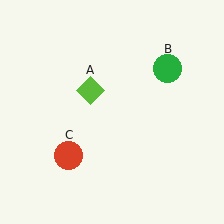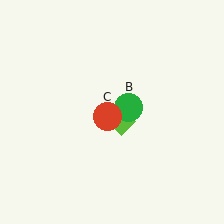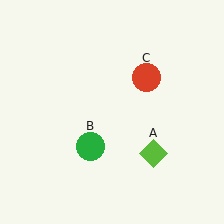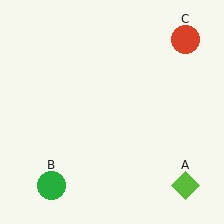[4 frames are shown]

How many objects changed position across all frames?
3 objects changed position: lime diamond (object A), green circle (object B), red circle (object C).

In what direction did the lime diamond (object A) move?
The lime diamond (object A) moved down and to the right.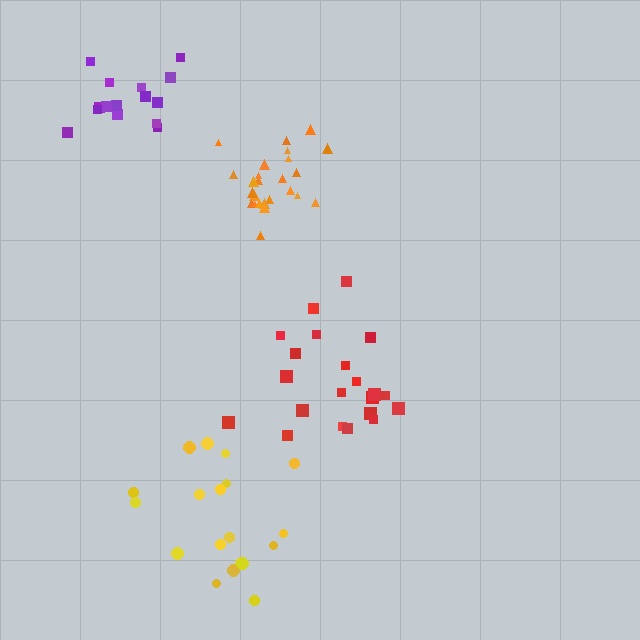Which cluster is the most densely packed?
Orange.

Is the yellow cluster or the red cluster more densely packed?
Red.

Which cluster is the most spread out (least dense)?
Yellow.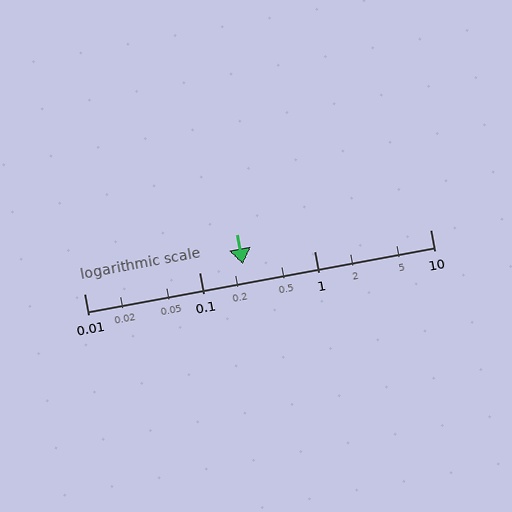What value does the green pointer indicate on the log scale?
The pointer indicates approximately 0.24.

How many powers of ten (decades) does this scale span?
The scale spans 3 decades, from 0.01 to 10.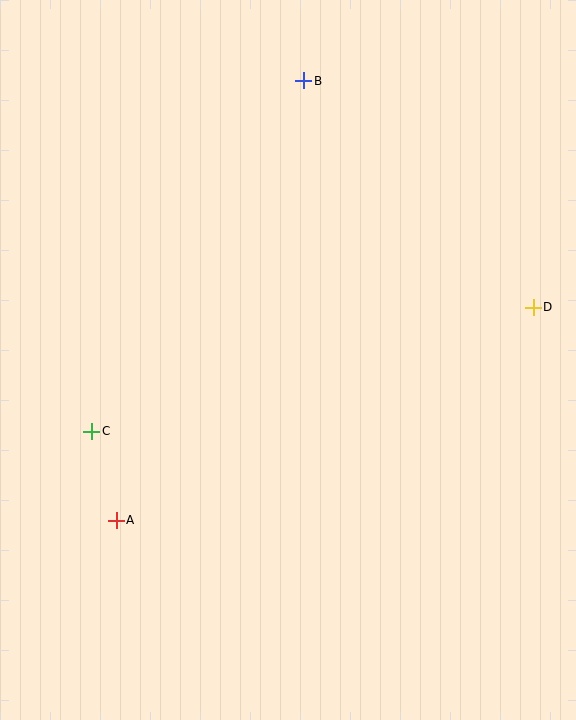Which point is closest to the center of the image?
Point C at (92, 431) is closest to the center.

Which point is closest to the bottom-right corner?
Point D is closest to the bottom-right corner.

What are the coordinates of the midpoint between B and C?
The midpoint between B and C is at (198, 256).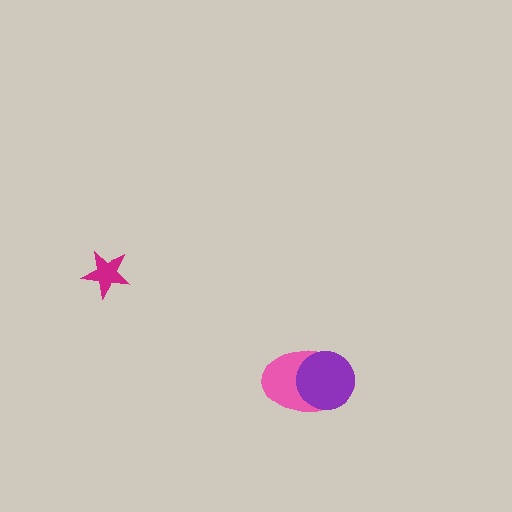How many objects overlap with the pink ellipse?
1 object overlaps with the pink ellipse.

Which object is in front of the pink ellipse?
The purple circle is in front of the pink ellipse.